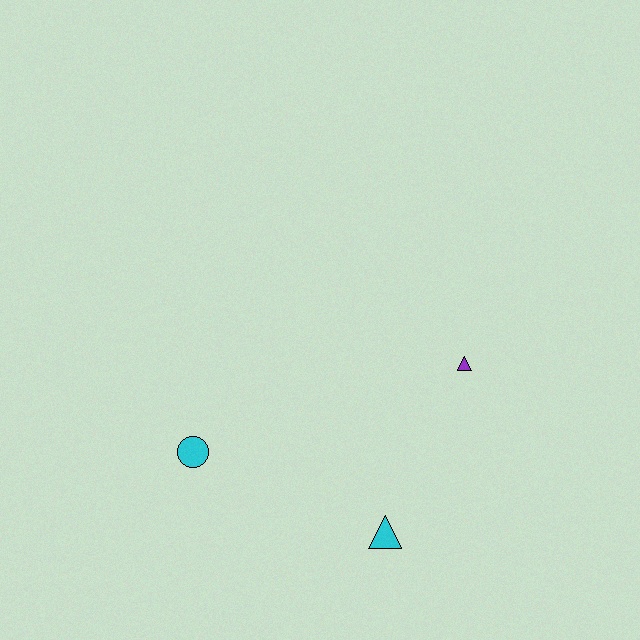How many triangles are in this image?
There are 2 triangles.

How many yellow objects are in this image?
There are no yellow objects.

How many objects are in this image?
There are 3 objects.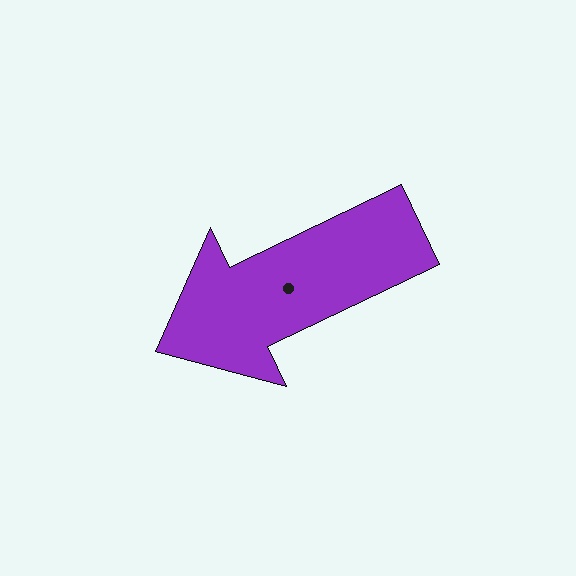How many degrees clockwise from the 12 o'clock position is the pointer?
Approximately 244 degrees.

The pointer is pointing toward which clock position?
Roughly 8 o'clock.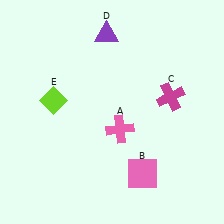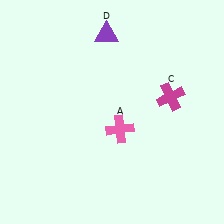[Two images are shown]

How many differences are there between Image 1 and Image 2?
There are 2 differences between the two images.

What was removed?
The lime diamond (E), the pink square (B) were removed in Image 2.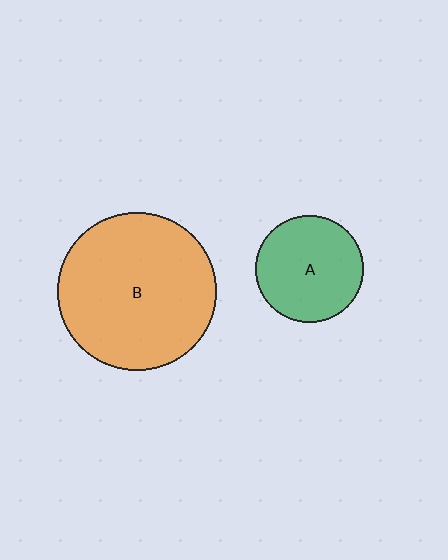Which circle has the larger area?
Circle B (orange).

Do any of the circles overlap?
No, none of the circles overlap.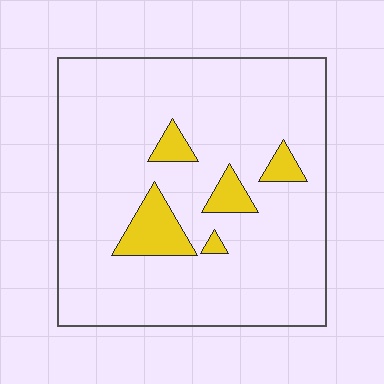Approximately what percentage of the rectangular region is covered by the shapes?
Approximately 10%.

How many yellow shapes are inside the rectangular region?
5.